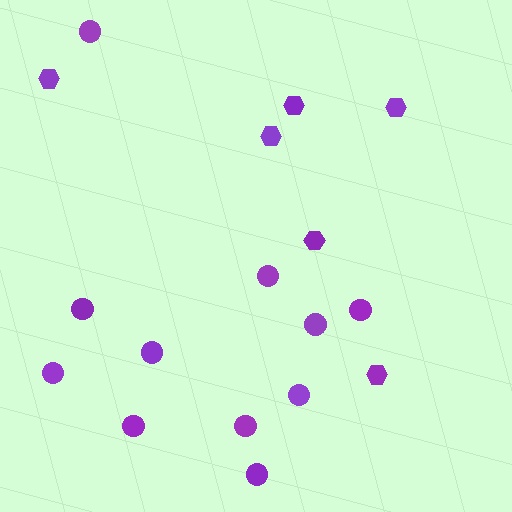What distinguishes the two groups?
There are 2 groups: one group of circles (11) and one group of hexagons (6).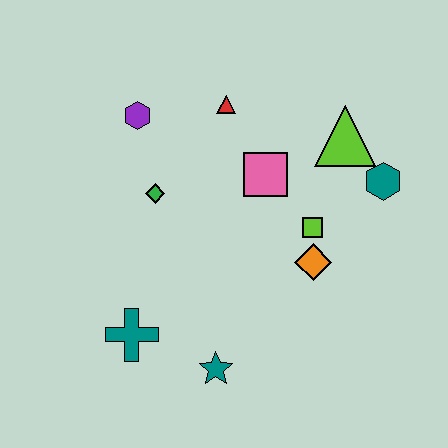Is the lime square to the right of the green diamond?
Yes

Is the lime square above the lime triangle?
No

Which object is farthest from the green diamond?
The teal hexagon is farthest from the green diamond.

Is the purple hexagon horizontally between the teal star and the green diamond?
No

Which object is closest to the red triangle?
The pink square is closest to the red triangle.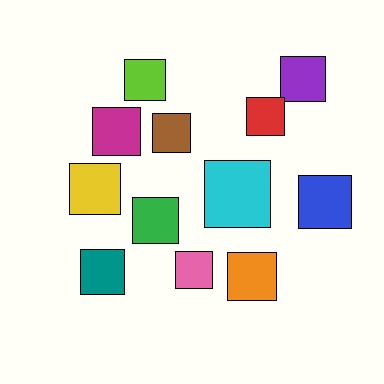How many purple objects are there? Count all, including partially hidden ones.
There is 1 purple object.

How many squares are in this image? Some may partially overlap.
There are 12 squares.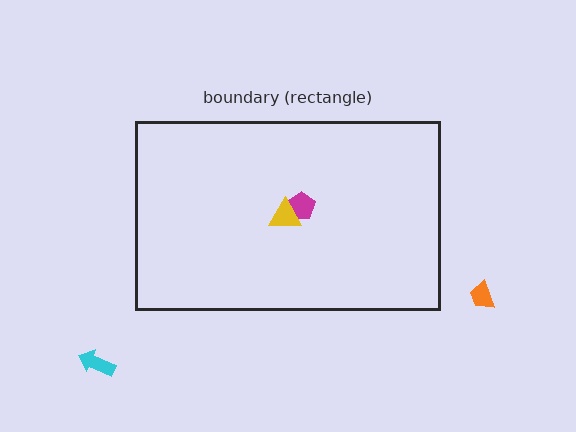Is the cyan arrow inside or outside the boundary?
Outside.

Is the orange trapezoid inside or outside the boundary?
Outside.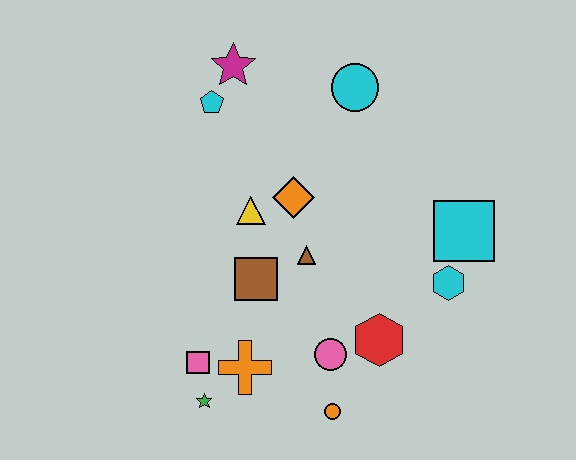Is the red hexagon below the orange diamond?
Yes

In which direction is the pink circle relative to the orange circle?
The pink circle is above the orange circle.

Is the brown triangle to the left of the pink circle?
Yes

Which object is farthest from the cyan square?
The green star is farthest from the cyan square.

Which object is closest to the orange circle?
The pink circle is closest to the orange circle.